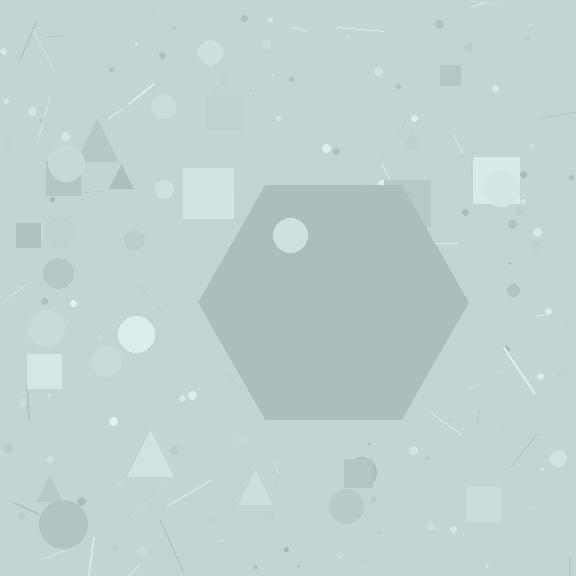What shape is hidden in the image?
A hexagon is hidden in the image.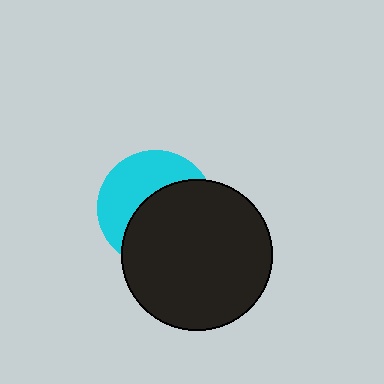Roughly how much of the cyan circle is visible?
A small part of it is visible (roughly 44%).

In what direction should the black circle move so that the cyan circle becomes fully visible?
The black circle should move toward the lower-right. That is the shortest direction to clear the overlap and leave the cyan circle fully visible.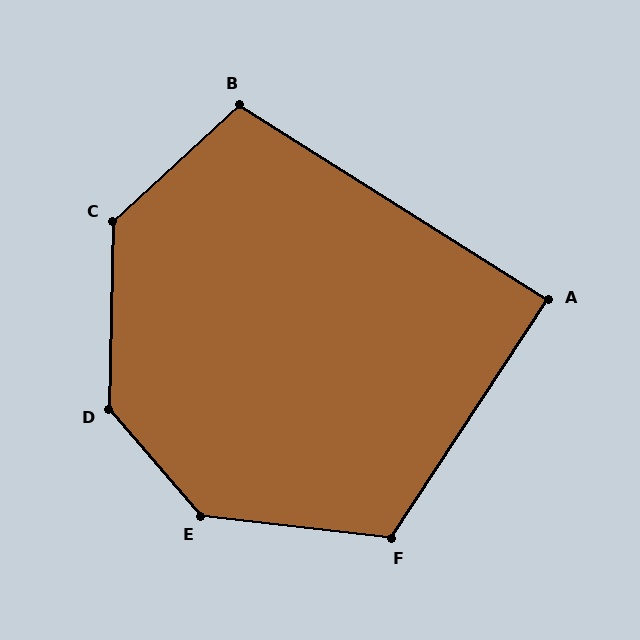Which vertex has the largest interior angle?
D, at approximately 138 degrees.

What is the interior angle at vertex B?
Approximately 105 degrees (obtuse).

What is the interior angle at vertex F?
Approximately 117 degrees (obtuse).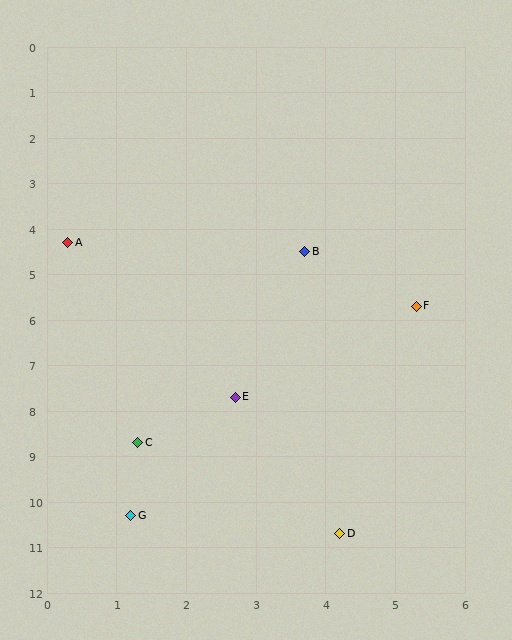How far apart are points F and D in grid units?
Points F and D are about 5.1 grid units apart.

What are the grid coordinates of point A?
Point A is at approximately (0.3, 4.3).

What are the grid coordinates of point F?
Point F is at approximately (5.3, 5.7).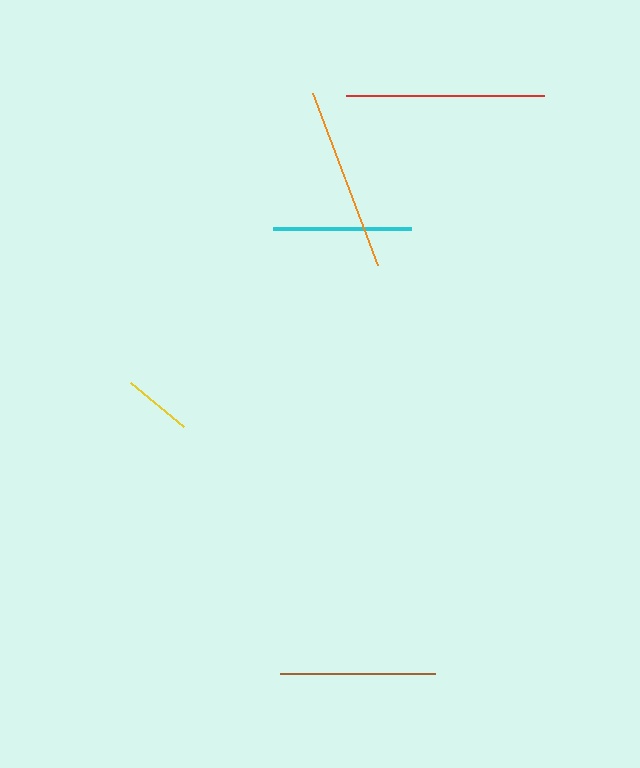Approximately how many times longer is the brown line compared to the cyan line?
The brown line is approximately 1.1 times the length of the cyan line.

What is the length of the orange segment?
The orange segment is approximately 184 pixels long.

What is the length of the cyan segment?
The cyan segment is approximately 138 pixels long.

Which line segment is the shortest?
The yellow line is the shortest at approximately 69 pixels.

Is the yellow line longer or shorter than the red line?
The red line is longer than the yellow line.